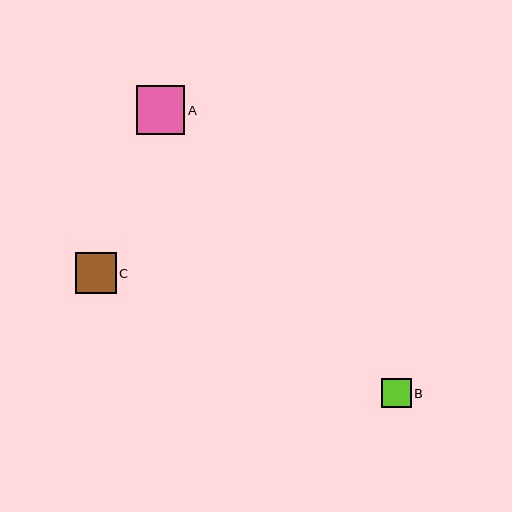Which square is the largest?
Square A is the largest with a size of approximately 49 pixels.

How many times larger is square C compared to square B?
Square C is approximately 1.4 times the size of square B.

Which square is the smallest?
Square B is the smallest with a size of approximately 30 pixels.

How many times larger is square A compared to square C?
Square A is approximately 1.2 times the size of square C.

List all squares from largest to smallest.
From largest to smallest: A, C, B.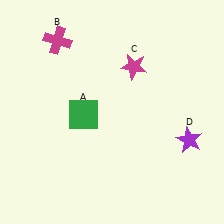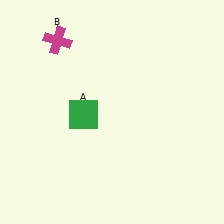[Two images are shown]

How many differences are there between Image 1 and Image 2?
There are 2 differences between the two images.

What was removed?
The magenta star (C), the purple star (D) were removed in Image 2.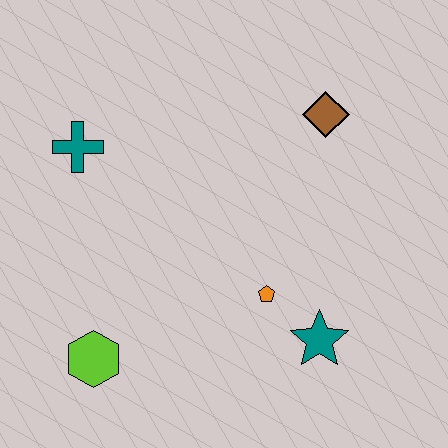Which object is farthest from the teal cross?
The teal star is farthest from the teal cross.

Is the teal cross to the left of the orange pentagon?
Yes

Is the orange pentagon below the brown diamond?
Yes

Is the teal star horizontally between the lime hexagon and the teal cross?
No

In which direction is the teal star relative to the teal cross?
The teal star is to the right of the teal cross.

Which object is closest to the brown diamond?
The orange pentagon is closest to the brown diamond.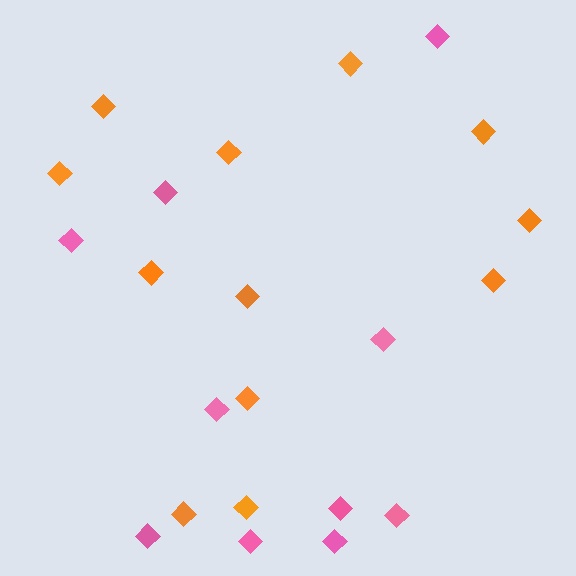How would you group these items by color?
There are 2 groups: one group of orange diamonds (12) and one group of pink diamonds (10).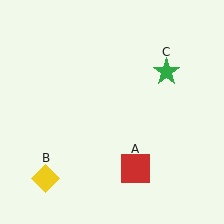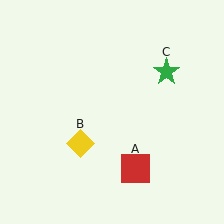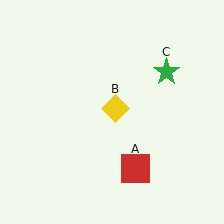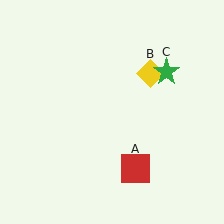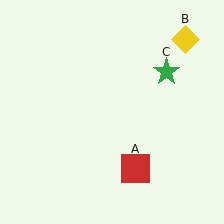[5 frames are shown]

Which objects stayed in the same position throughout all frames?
Red square (object A) and green star (object C) remained stationary.